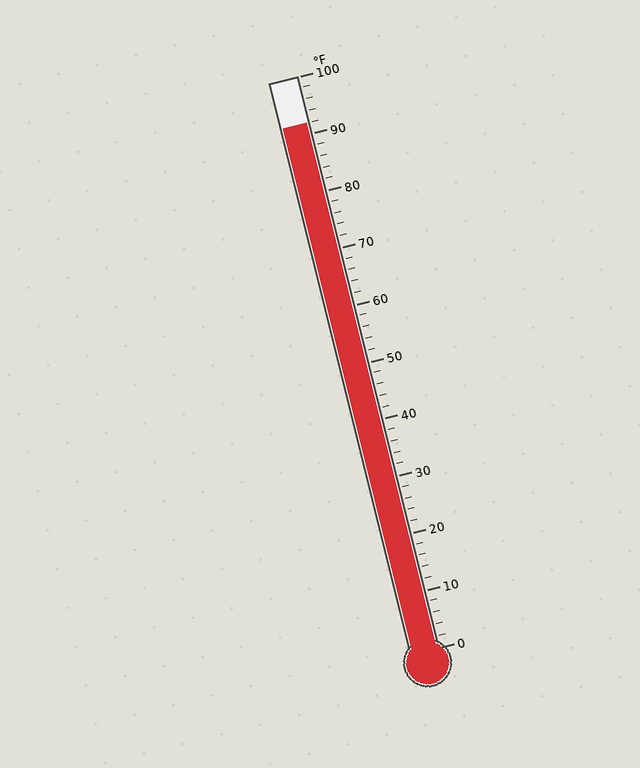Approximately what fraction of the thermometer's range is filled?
The thermometer is filled to approximately 90% of its range.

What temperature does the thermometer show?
The thermometer shows approximately 92°F.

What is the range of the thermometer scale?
The thermometer scale ranges from 0°F to 100°F.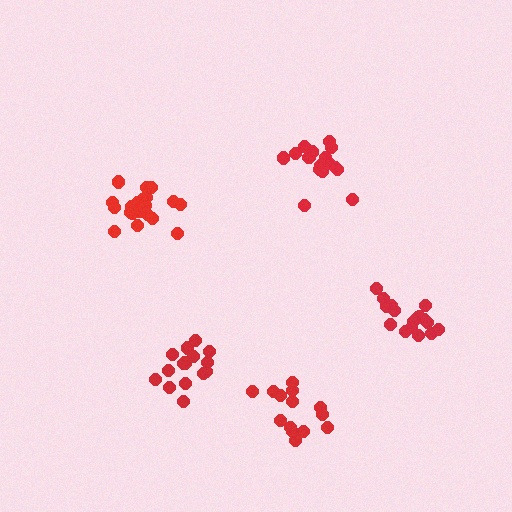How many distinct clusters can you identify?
There are 5 distinct clusters.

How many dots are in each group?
Group 1: 16 dots, Group 2: 20 dots, Group 3: 17 dots, Group 4: 19 dots, Group 5: 14 dots (86 total).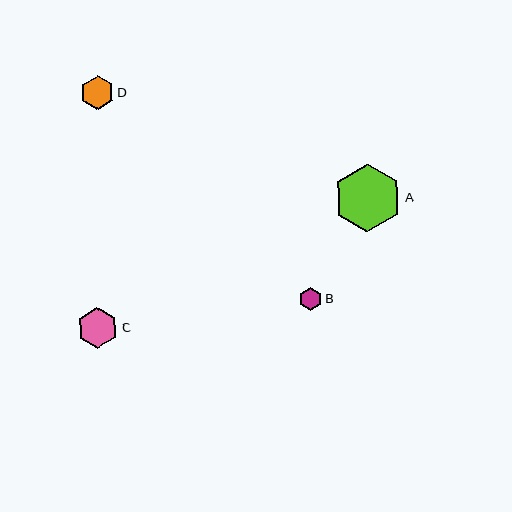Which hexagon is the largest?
Hexagon A is the largest with a size of approximately 68 pixels.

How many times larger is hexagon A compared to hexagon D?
Hexagon A is approximately 2.0 times the size of hexagon D.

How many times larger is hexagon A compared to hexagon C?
Hexagon A is approximately 1.7 times the size of hexagon C.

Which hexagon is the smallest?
Hexagon B is the smallest with a size of approximately 22 pixels.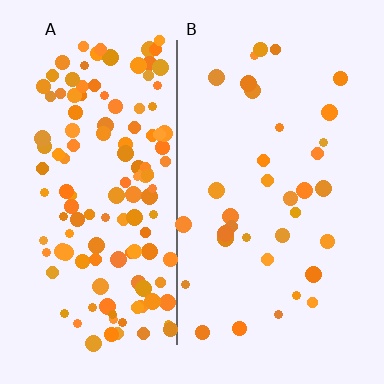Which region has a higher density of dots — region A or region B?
A (the left).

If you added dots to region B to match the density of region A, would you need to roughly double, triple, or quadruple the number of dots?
Approximately quadruple.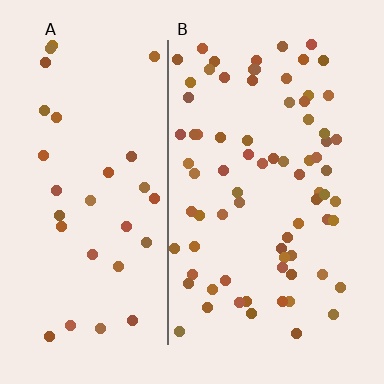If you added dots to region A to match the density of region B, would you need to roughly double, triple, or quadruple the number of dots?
Approximately double.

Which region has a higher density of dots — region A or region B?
B (the right).